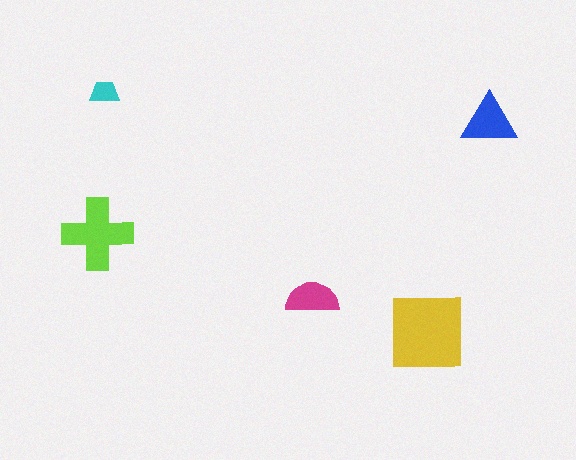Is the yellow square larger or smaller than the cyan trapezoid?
Larger.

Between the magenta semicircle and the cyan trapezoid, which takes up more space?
The magenta semicircle.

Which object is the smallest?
The cyan trapezoid.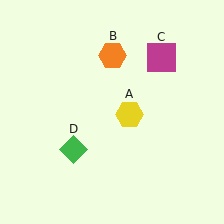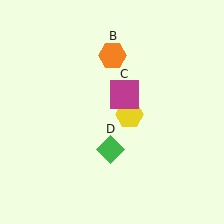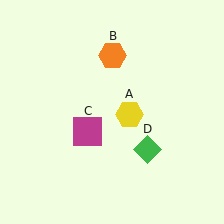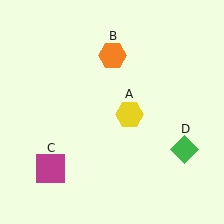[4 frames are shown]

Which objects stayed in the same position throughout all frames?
Yellow hexagon (object A) and orange hexagon (object B) remained stationary.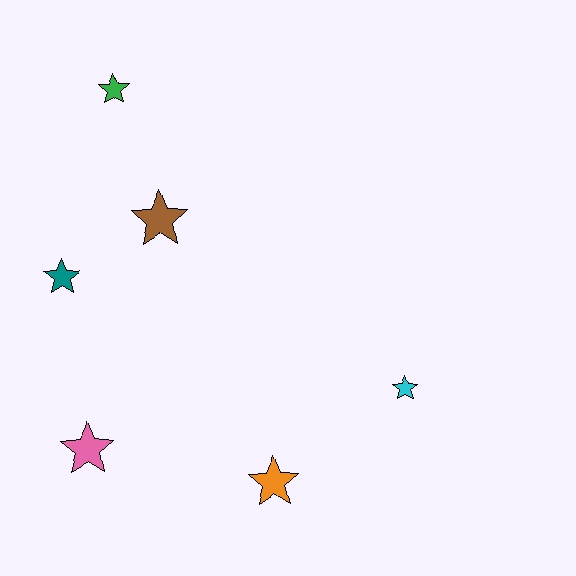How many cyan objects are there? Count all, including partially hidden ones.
There is 1 cyan object.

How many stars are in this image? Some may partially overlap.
There are 6 stars.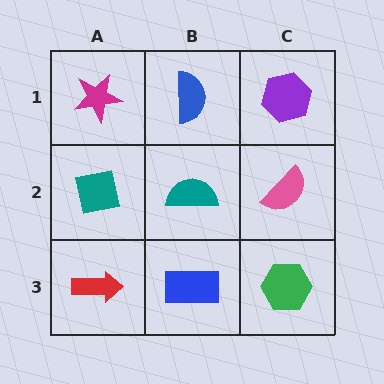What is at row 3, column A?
A red arrow.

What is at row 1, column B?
A blue semicircle.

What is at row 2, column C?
A pink semicircle.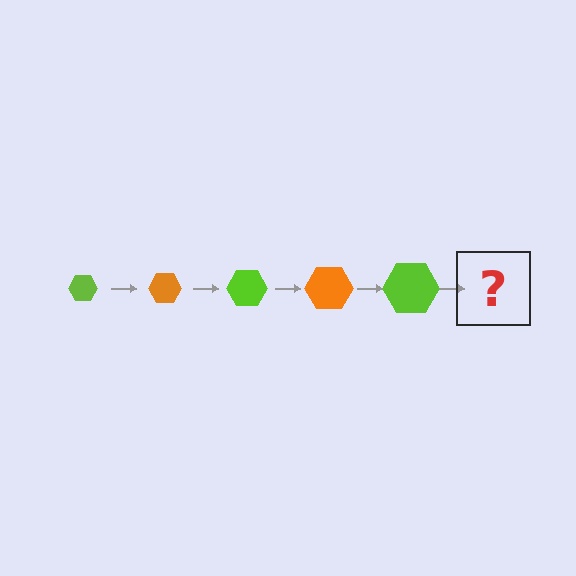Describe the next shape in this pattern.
It should be an orange hexagon, larger than the previous one.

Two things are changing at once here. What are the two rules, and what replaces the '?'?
The two rules are that the hexagon grows larger each step and the color cycles through lime and orange. The '?' should be an orange hexagon, larger than the previous one.